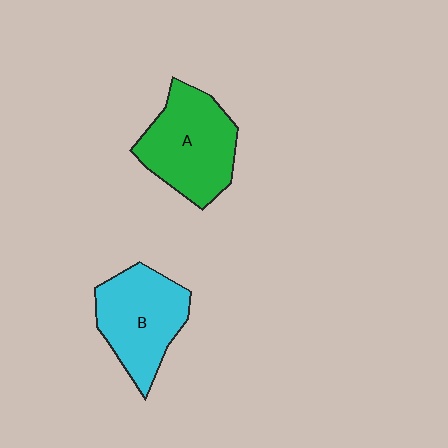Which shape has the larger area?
Shape A (green).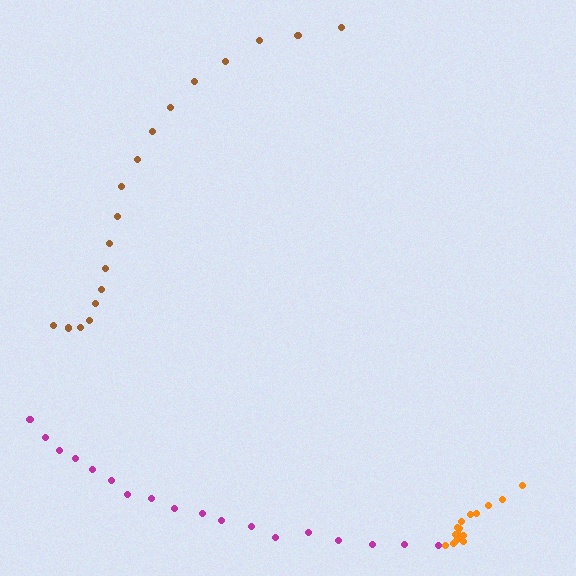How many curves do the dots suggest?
There are 3 distinct paths.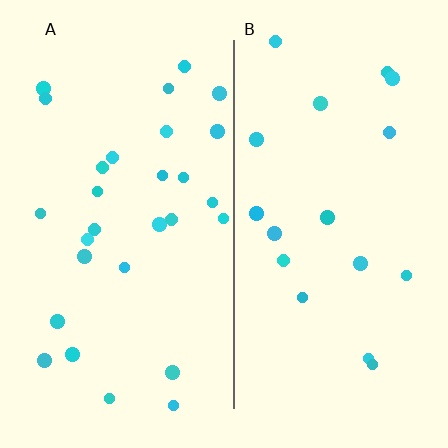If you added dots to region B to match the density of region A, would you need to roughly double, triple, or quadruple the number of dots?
Approximately double.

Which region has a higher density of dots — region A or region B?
A (the left).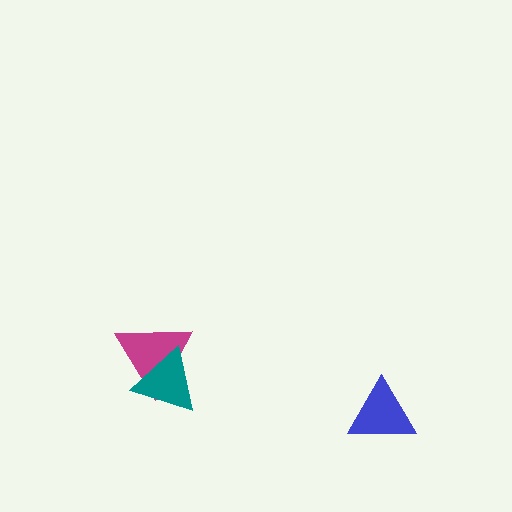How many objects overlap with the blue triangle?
0 objects overlap with the blue triangle.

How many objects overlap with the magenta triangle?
1 object overlaps with the magenta triangle.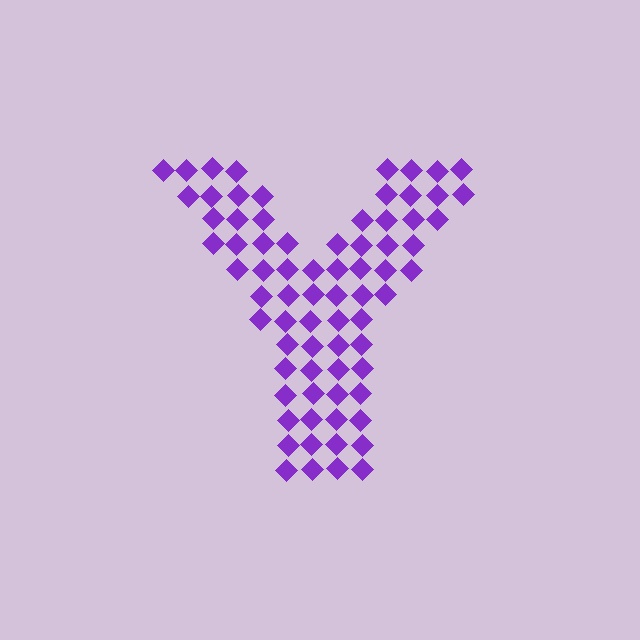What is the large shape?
The large shape is the letter Y.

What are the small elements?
The small elements are diamonds.